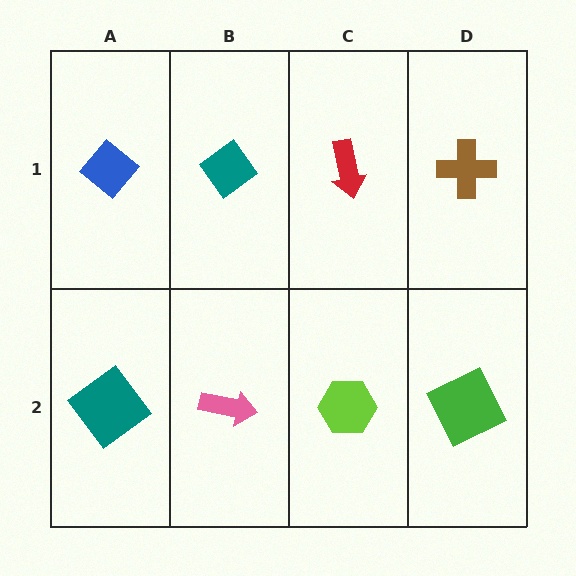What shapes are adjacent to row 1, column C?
A lime hexagon (row 2, column C), a teal diamond (row 1, column B), a brown cross (row 1, column D).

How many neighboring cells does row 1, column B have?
3.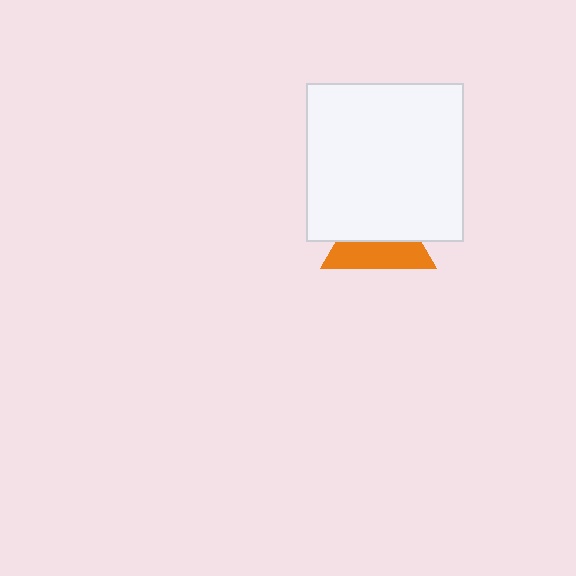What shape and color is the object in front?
The object in front is a white rectangle.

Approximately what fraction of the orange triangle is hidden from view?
Roughly 53% of the orange triangle is hidden behind the white rectangle.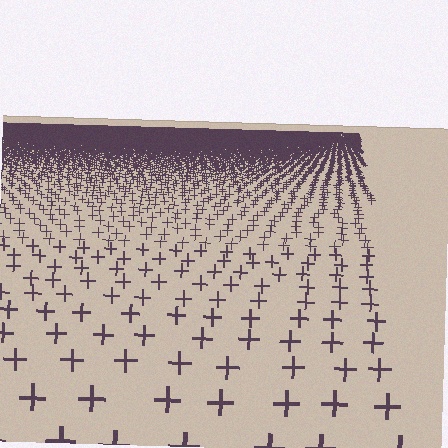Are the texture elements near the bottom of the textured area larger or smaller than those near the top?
Larger. Near the bottom, elements are closer to the viewer and appear at a bigger on-screen size.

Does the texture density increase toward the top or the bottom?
Density increases toward the top.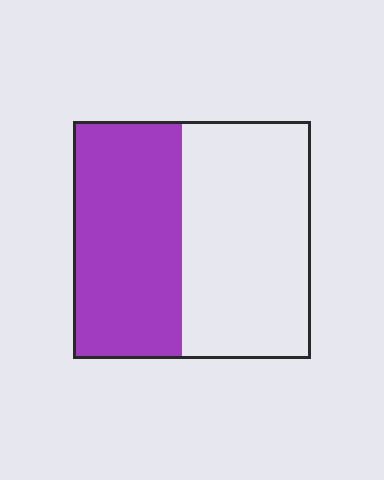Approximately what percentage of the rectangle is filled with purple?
Approximately 45%.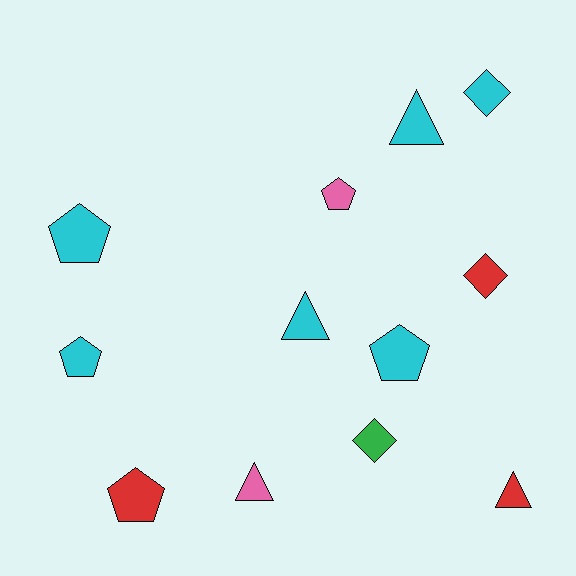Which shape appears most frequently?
Pentagon, with 5 objects.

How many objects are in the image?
There are 12 objects.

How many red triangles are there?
There is 1 red triangle.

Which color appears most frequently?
Cyan, with 6 objects.